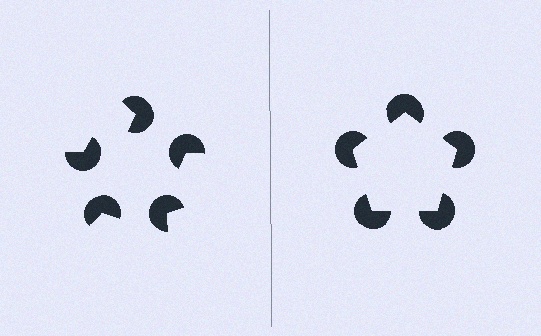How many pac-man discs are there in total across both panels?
10 — 5 on each side.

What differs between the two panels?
The pac-man discs are positioned identically on both sides; only the wedge orientations differ. On the right they align to a pentagon; on the left they are misaligned.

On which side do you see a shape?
An illusory pentagon appears on the right side. On the left side the wedge cuts are rotated, so no coherent shape forms.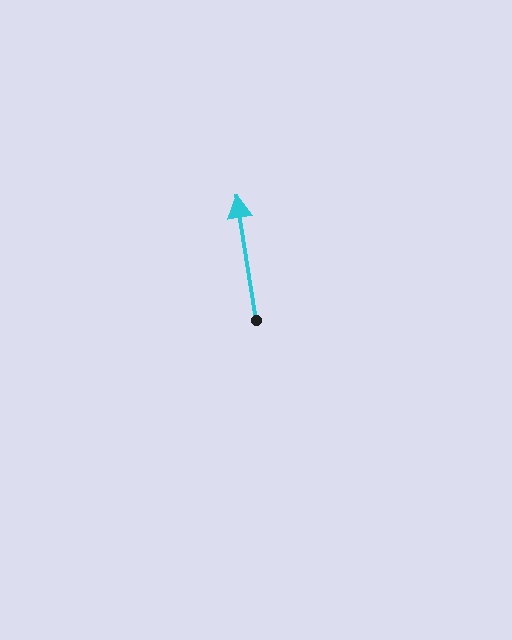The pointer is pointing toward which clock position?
Roughly 12 o'clock.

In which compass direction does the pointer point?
North.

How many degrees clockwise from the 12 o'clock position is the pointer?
Approximately 351 degrees.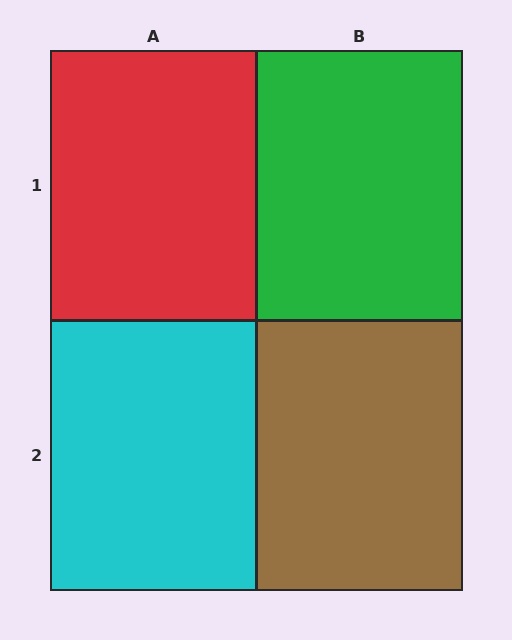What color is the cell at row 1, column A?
Red.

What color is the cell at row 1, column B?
Green.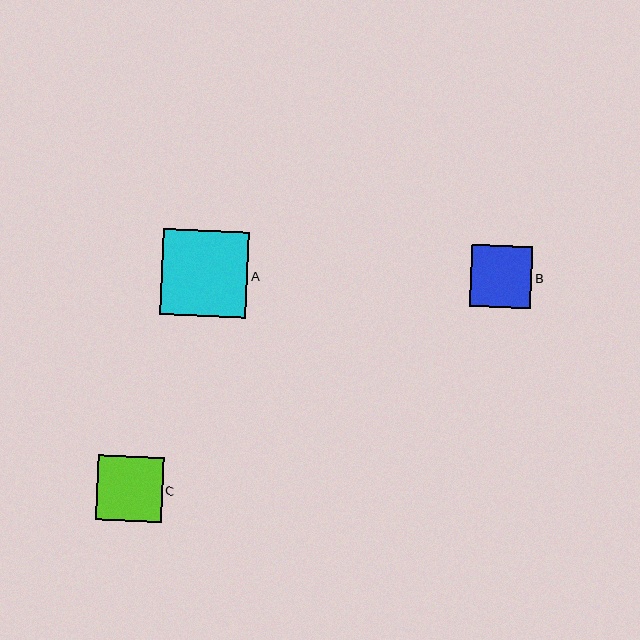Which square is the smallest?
Square B is the smallest with a size of approximately 61 pixels.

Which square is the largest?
Square A is the largest with a size of approximately 86 pixels.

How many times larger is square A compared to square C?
Square A is approximately 1.3 times the size of square C.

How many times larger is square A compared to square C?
Square A is approximately 1.3 times the size of square C.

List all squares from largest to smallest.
From largest to smallest: A, C, B.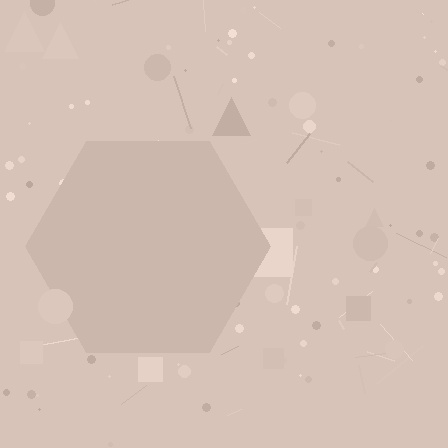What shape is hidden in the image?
A hexagon is hidden in the image.